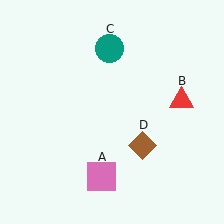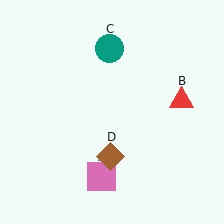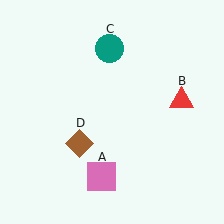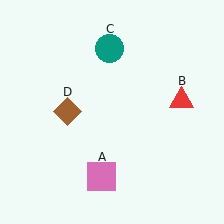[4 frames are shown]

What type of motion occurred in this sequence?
The brown diamond (object D) rotated clockwise around the center of the scene.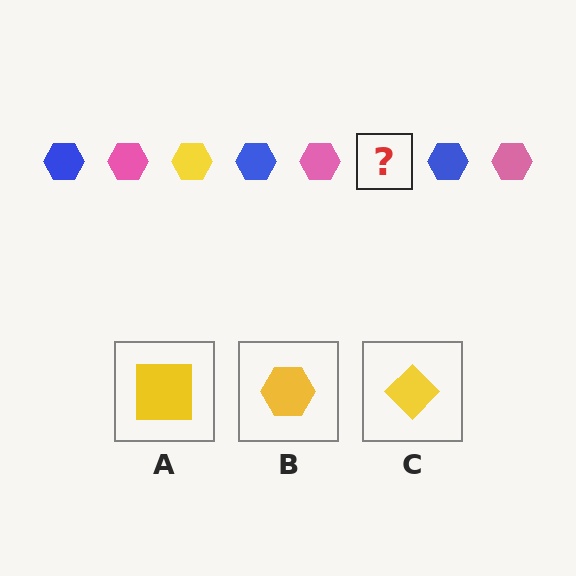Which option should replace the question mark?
Option B.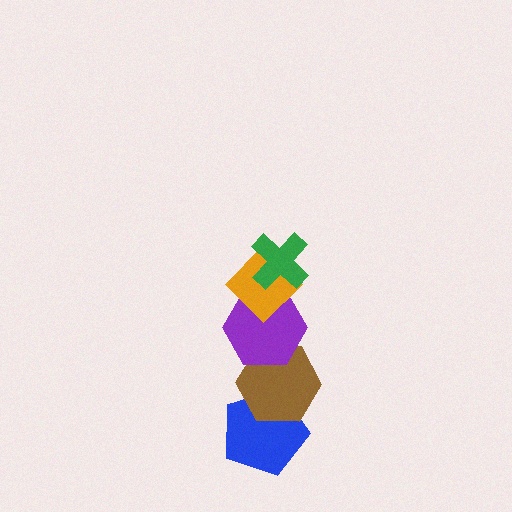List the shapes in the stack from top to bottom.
From top to bottom: the green cross, the orange diamond, the purple hexagon, the brown hexagon, the blue pentagon.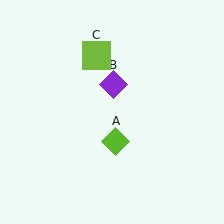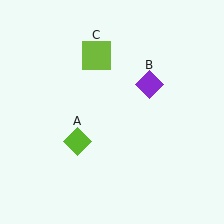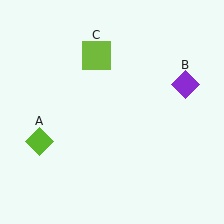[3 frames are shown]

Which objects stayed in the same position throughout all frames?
Lime square (object C) remained stationary.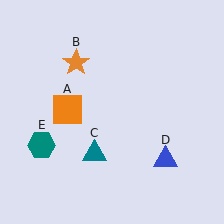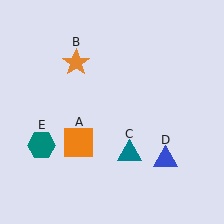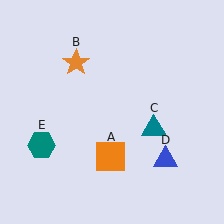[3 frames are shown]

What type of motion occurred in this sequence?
The orange square (object A), teal triangle (object C) rotated counterclockwise around the center of the scene.